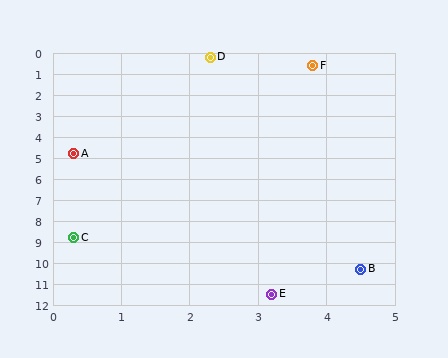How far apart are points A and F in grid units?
Points A and F are about 5.5 grid units apart.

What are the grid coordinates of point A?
Point A is at approximately (0.3, 4.8).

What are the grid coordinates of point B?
Point B is at approximately (4.5, 10.3).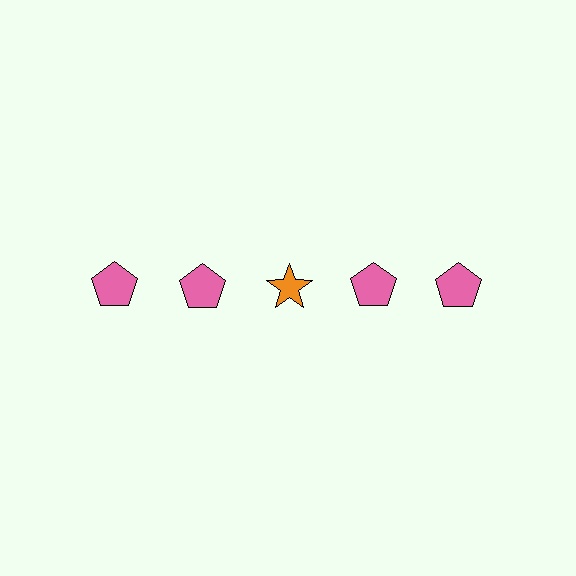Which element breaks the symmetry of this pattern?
The orange star in the top row, center column breaks the symmetry. All other shapes are pink pentagons.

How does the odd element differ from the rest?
It differs in both color (orange instead of pink) and shape (star instead of pentagon).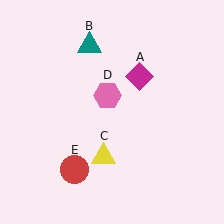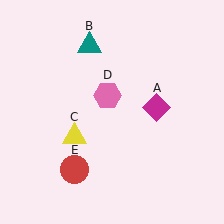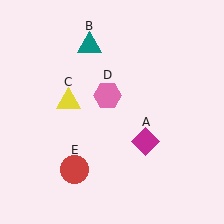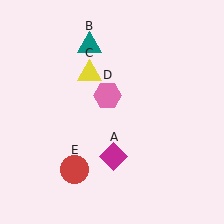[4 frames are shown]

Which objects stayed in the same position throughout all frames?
Teal triangle (object B) and pink hexagon (object D) and red circle (object E) remained stationary.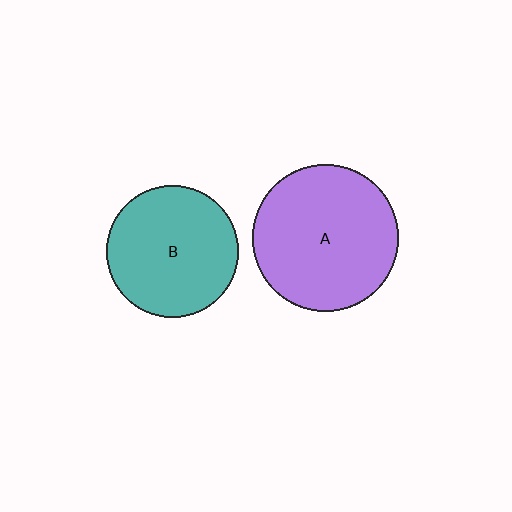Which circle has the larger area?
Circle A (purple).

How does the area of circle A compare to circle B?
Approximately 1.2 times.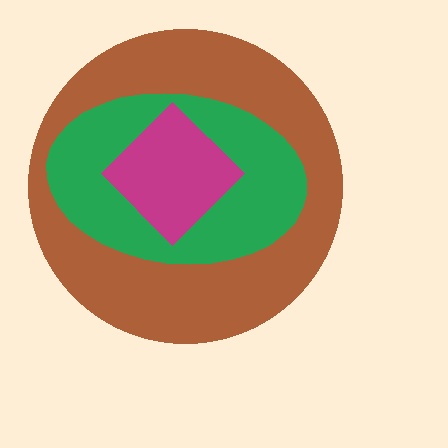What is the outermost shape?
The brown circle.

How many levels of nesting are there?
3.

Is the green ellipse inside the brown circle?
Yes.